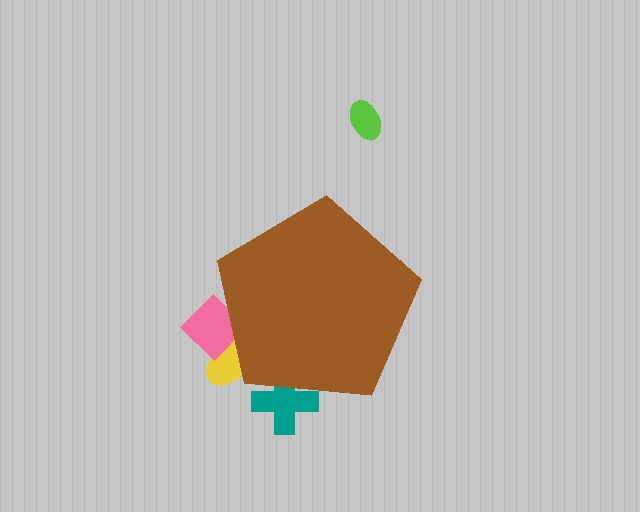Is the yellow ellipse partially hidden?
Yes, the yellow ellipse is partially hidden behind the brown pentagon.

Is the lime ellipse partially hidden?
No, the lime ellipse is fully visible.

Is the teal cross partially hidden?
Yes, the teal cross is partially hidden behind the brown pentagon.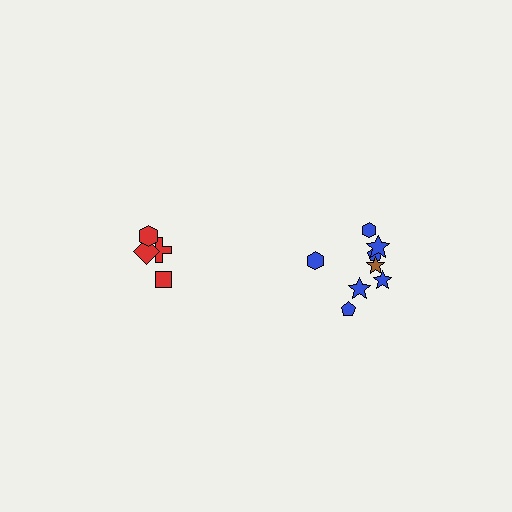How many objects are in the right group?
There are 8 objects.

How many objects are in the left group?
There are 4 objects.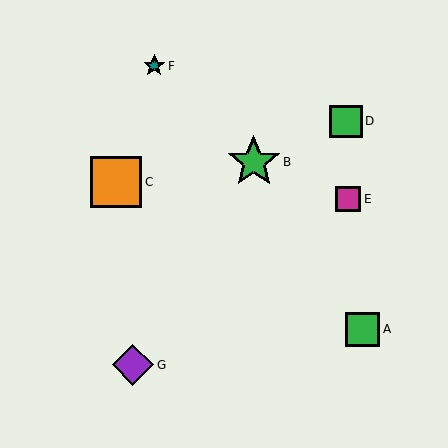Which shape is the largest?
The green star (labeled B) is the largest.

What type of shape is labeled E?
Shape E is a magenta square.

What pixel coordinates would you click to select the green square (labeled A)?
Click at (363, 329) to select the green square A.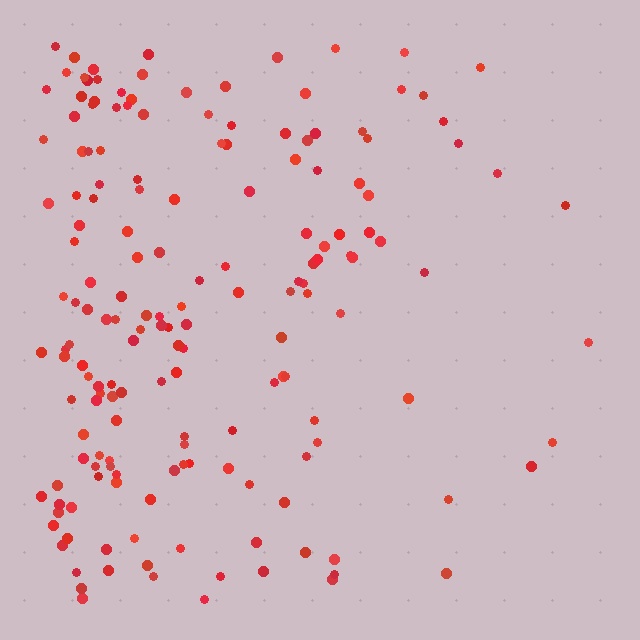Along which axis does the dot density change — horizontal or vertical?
Horizontal.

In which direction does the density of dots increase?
From right to left, with the left side densest.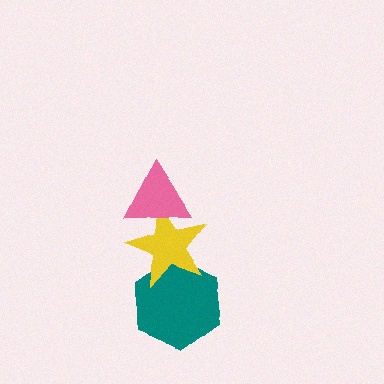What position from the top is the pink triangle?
The pink triangle is 1st from the top.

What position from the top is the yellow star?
The yellow star is 2nd from the top.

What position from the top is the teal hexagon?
The teal hexagon is 3rd from the top.